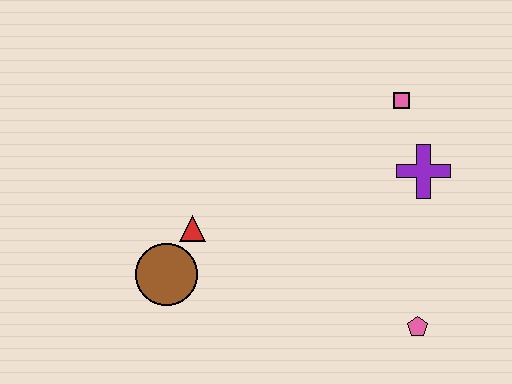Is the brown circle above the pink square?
No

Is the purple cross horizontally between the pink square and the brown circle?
No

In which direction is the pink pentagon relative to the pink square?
The pink pentagon is below the pink square.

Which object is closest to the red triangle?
The brown circle is closest to the red triangle.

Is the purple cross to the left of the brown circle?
No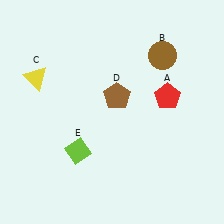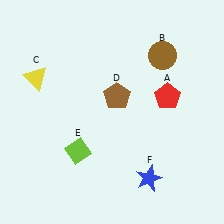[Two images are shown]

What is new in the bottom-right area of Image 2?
A blue star (F) was added in the bottom-right area of Image 2.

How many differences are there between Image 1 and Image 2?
There is 1 difference between the two images.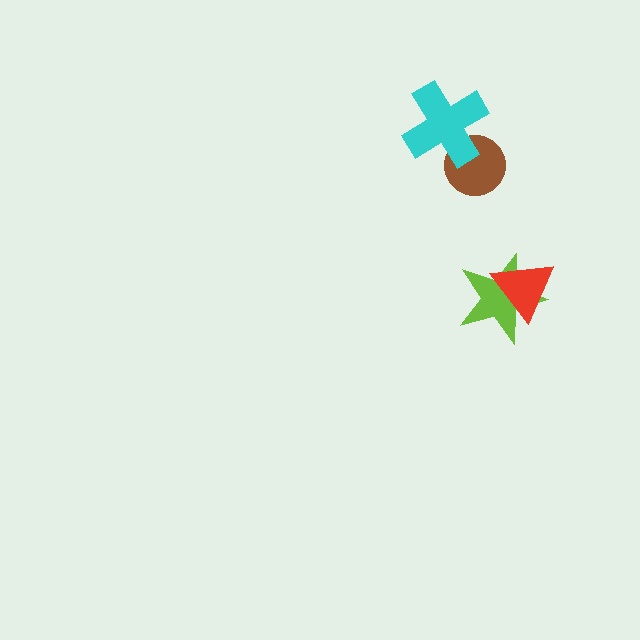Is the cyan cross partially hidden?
No, no other shape covers it.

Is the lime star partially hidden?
Yes, it is partially covered by another shape.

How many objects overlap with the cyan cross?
1 object overlaps with the cyan cross.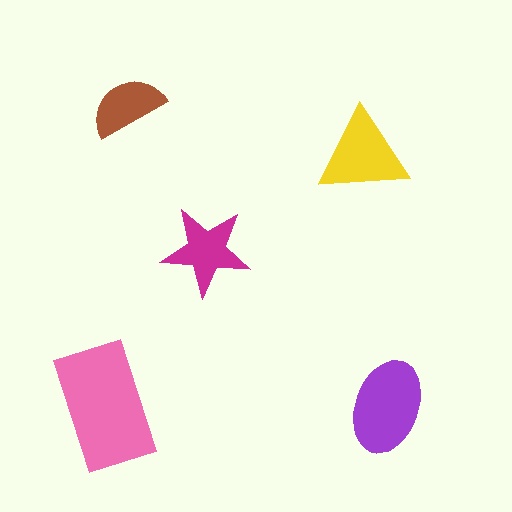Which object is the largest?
The pink rectangle.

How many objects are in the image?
There are 5 objects in the image.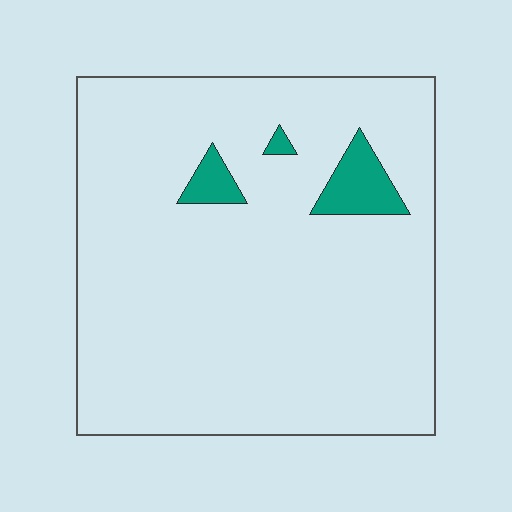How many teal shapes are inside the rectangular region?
3.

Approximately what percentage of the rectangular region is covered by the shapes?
Approximately 5%.